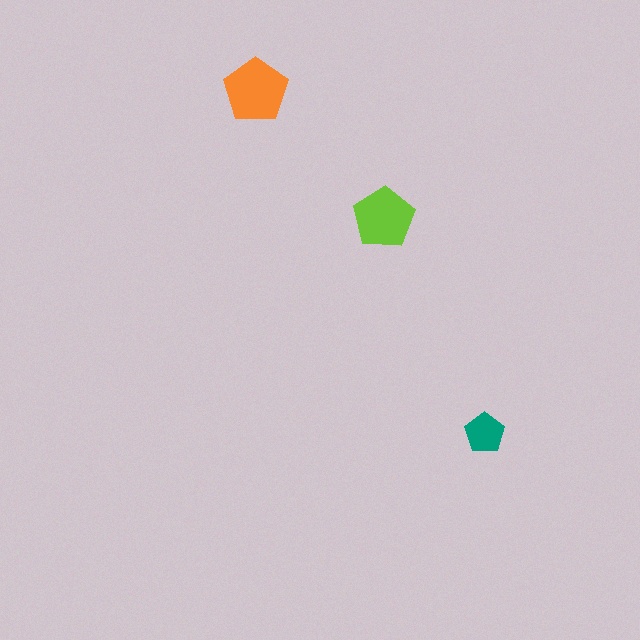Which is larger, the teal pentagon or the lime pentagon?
The lime one.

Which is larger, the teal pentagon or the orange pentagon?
The orange one.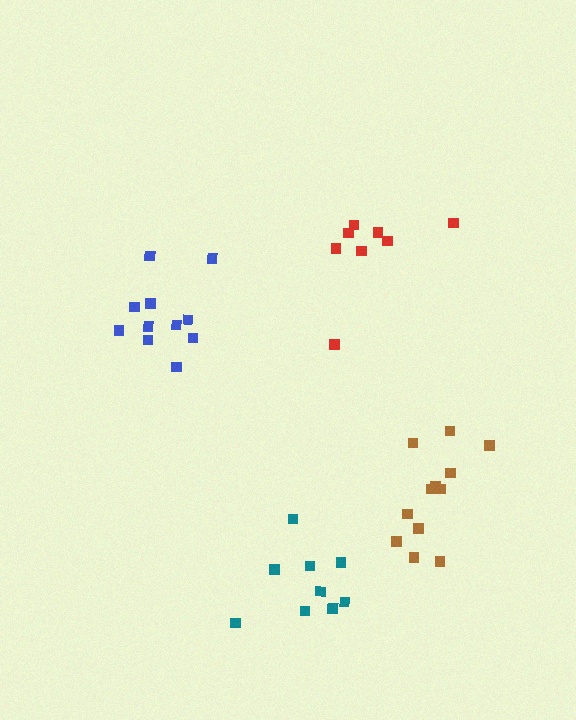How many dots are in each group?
Group 1: 8 dots, Group 2: 11 dots, Group 3: 9 dots, Group 4: 12 dots (40 total).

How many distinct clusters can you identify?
There are 4 distinct clusters.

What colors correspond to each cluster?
The clusters are colored: red, blue, teal, brown.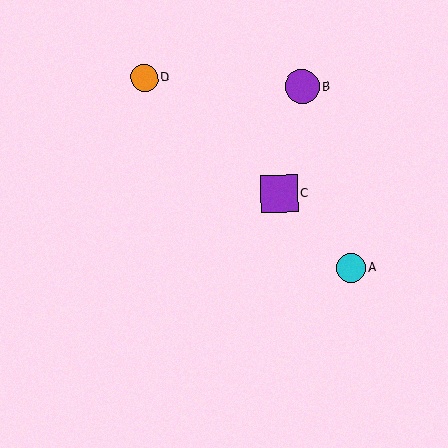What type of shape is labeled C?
Shape C is a purple square.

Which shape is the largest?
The purple square (labeled C) is the largest.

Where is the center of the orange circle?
The center of the orange circle is at (145, 78).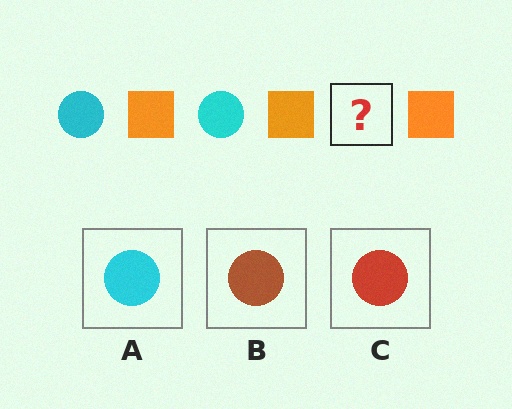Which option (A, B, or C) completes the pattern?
A.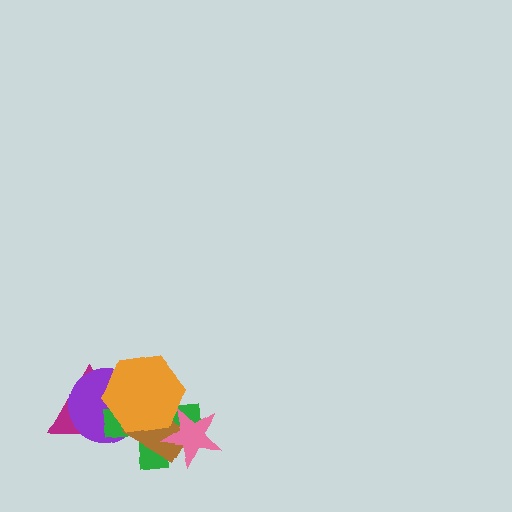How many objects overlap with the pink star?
3 objects overlap with the pink star.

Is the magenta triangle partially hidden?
Yes, it is partially covered by another shape.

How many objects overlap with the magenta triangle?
3 objects overlap with the magenta triangle.